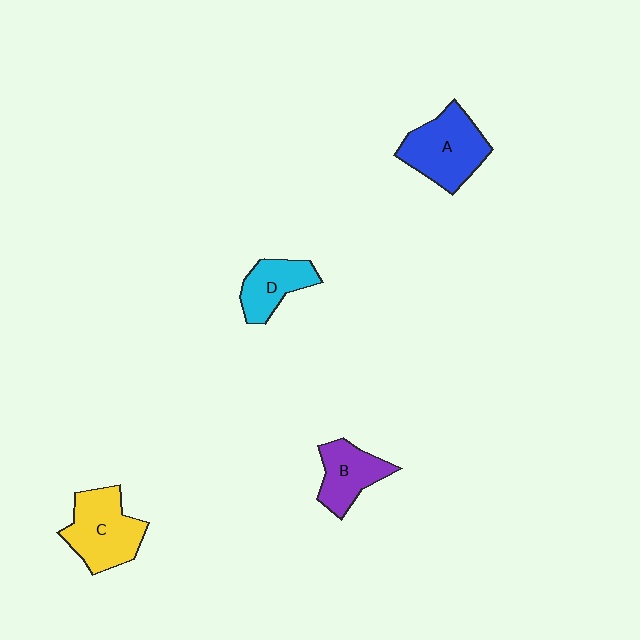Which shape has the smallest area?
Shape D (cyan).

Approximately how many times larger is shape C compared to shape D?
Approximately 1.5 times.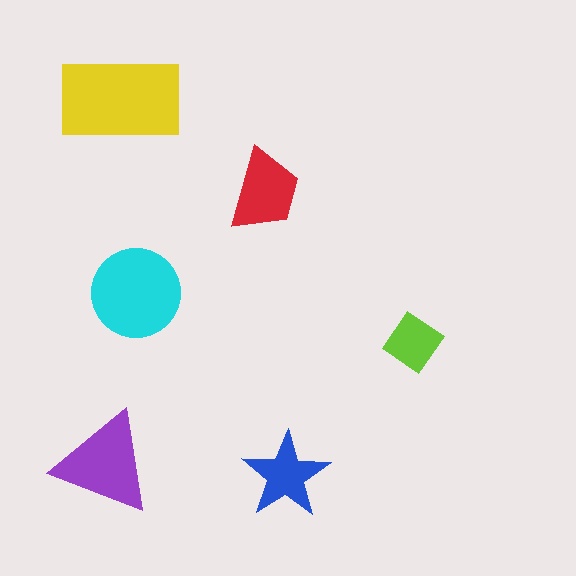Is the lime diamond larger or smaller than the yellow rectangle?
Smaller.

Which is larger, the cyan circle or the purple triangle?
The cyan circle.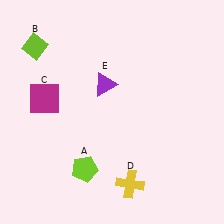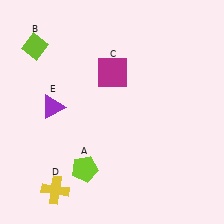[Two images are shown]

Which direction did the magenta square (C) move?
The magenta square (C) moved right.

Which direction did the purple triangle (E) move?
The purple triangle (E) moved left.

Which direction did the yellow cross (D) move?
The yellow cross (D) moved left.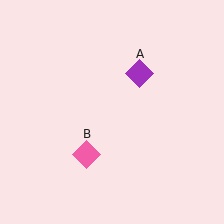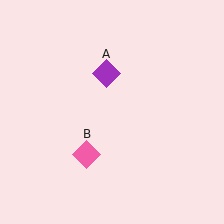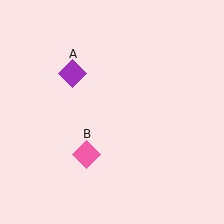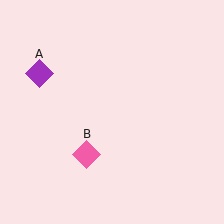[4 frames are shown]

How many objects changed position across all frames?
1 object changed position: purple diamond (object A).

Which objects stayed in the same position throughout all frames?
Pink diamond (object B) remained stationary.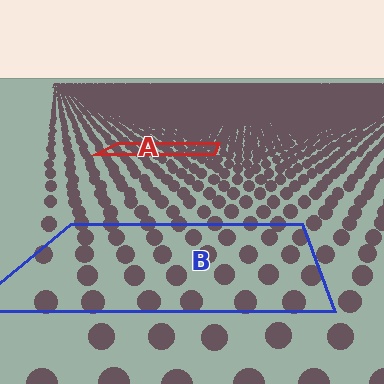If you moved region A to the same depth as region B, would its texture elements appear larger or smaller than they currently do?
They would appear larger. At a closer depth, the same texture elements are projected at a bigger on-screen size.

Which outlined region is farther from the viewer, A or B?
Region A is farther from the viewer — the texture elements inside it appear smaller and more densely packed.